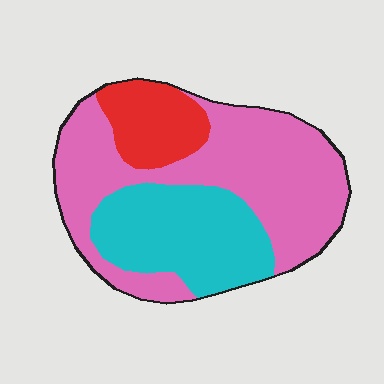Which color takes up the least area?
Red, at roughly 15%.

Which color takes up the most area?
Pink, at roughly 55%.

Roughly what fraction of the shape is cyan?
Cyan covers 31% of the shape.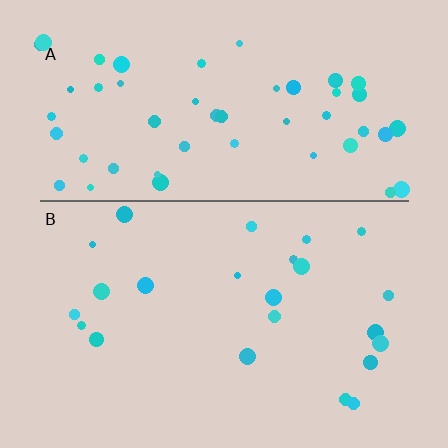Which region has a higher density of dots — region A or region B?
A (the top).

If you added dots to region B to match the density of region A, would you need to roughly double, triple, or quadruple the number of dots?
Approximately double.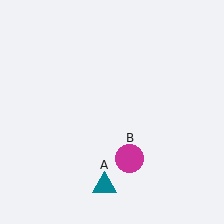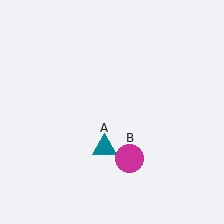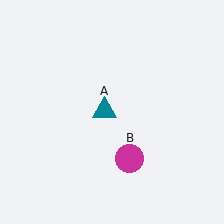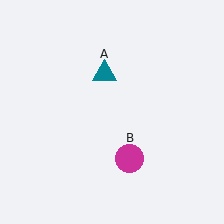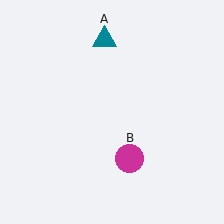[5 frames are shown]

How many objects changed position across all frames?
1 object changed position: teal triangle (object A).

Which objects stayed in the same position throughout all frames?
Magenta circle (object B) remained stationary.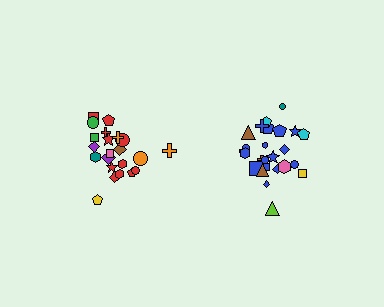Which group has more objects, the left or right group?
The right group.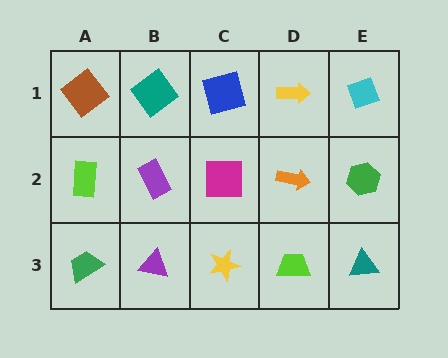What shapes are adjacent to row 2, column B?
A teal diamond (row 1, column B), a purple triangle (row 3, column B), a lime rectangle (row 2, column A), a magenta square (row 2, column C).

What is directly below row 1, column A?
A lime rectangle.